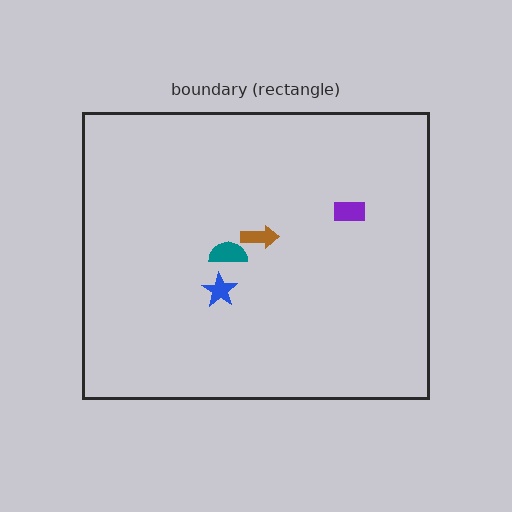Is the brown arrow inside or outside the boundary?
Inside.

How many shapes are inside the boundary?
4 inside, 0 outside.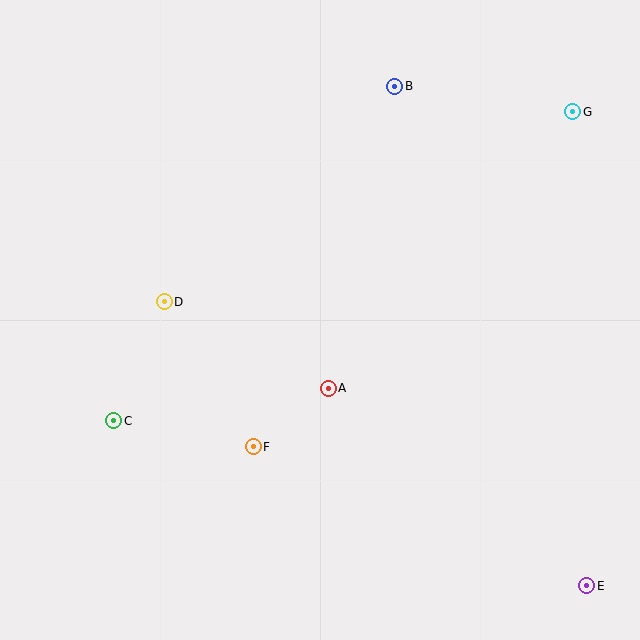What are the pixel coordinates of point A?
Point A is at (328, 388).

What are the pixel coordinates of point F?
Point F is at (253, 447).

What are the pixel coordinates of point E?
Point E is at (587, 586).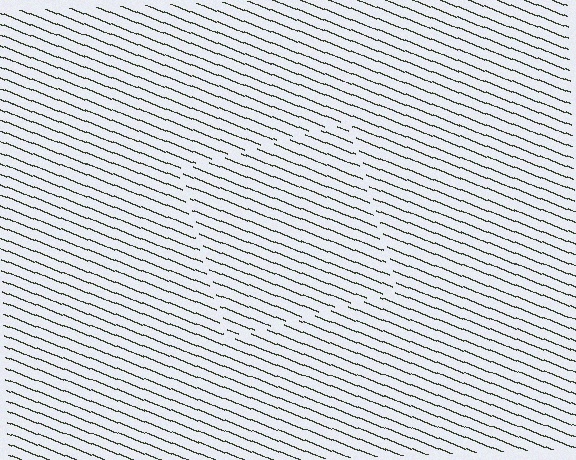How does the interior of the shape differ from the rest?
The interior of the shape contains the same grating, shifted by half a period — the contour is defined by the phase discontinuity where line-ends from the inner and outer gratings abut.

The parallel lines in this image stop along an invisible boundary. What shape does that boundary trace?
An illusory square. The interior of the shape contains the same grating, shifted by half a period — the contour is defined by the phase discontinuity where line-ends from the inner and outer gratings abut.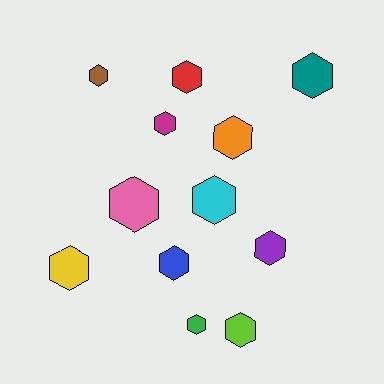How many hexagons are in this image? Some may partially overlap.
There are 12 hexagons.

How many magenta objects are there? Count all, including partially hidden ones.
There is 1 magenta object.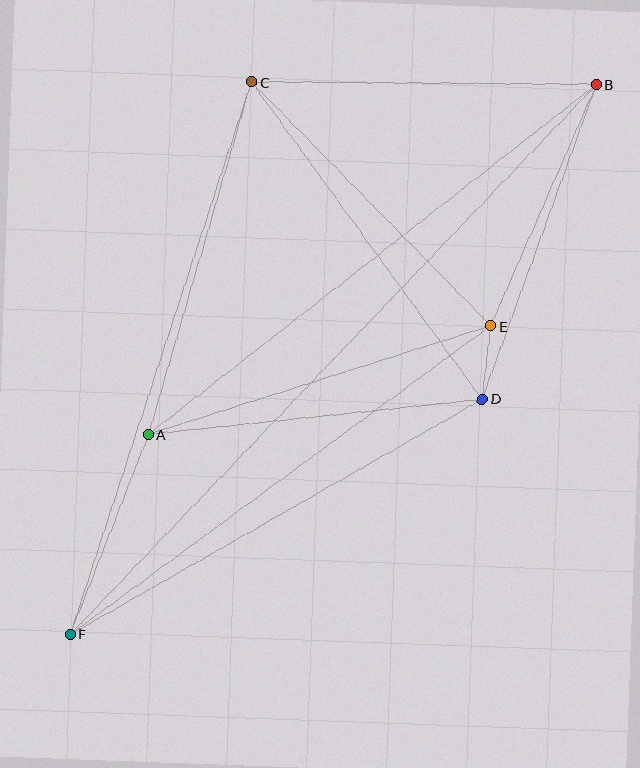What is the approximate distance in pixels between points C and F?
The distance between C and F is approximately 581 pixels.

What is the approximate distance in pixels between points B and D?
The distance between B and D is approximately 335 pixels.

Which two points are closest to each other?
Points D and E are closest to each other.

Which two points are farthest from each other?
Points B and F are farthest from each other.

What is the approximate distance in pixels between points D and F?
The distance between D and F is approximately 475 pixels.